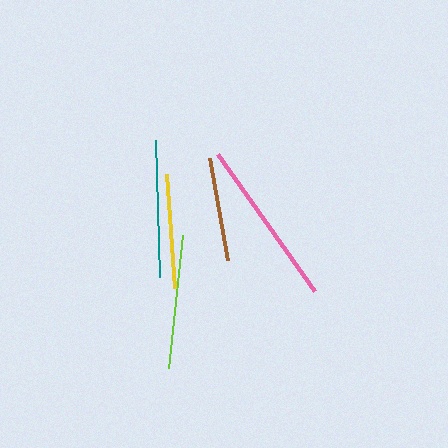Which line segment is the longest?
The pink line is the longest at approximately 168 pixels.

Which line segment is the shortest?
The brown line is the shortest at approximately 103 pixels.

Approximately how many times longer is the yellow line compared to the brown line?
The yellow line is approximately 1.1 times the length of the brown line.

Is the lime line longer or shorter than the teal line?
The teal line is longer than the lime line.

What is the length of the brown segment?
The brown segment is approximately 103 pixels long.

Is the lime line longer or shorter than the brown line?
The lime line is longer than the brown line.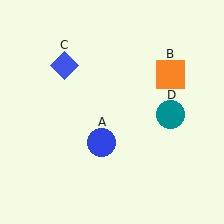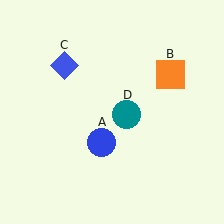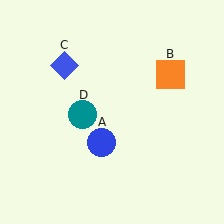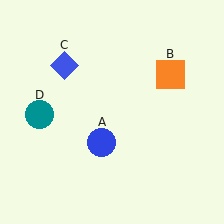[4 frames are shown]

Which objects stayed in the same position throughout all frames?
Blue circle (object A) and orange square (object B) and blue diamond (object C) remained stationary.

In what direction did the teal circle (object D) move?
The teal circle (object D) moved left.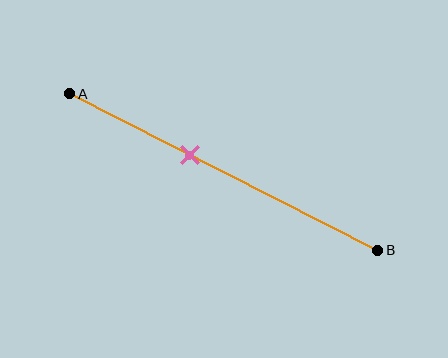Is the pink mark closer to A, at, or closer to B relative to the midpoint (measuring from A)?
The pink mark is closer to point A than the midpoint of segment AB.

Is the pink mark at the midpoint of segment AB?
No, the mark is at about 40% from A, not at the 50% midpoint.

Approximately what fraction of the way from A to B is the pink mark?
The pink mark is approximately 40% of the way from A to B.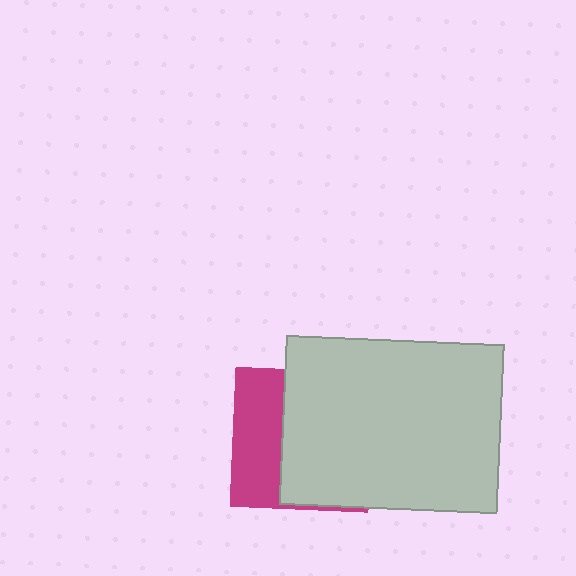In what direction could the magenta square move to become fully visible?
The magenta square could move left. That would shift it out from behind the light gray rectangle entirely.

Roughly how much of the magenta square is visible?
A small part of it is visible (roughly 37%).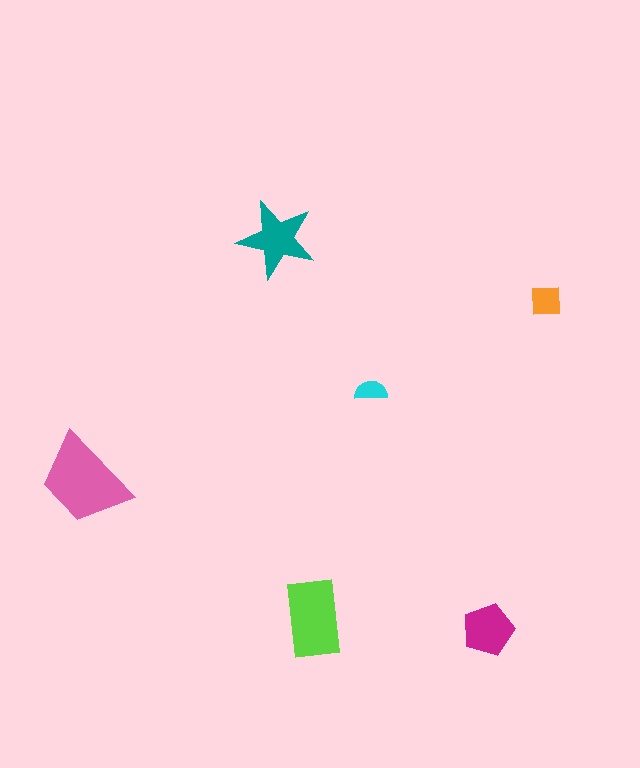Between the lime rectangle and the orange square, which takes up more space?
The lime rectangle.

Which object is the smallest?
The cyan semicircle.